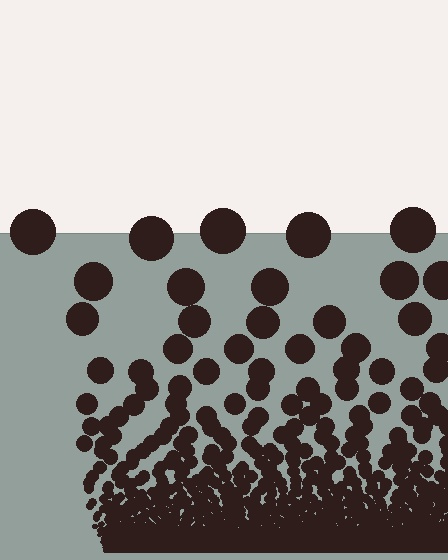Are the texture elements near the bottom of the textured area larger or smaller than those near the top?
Smaller. The gradient is inverted — elements near the bottom are smaller and denser.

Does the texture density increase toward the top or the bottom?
Density increases toward the bottom.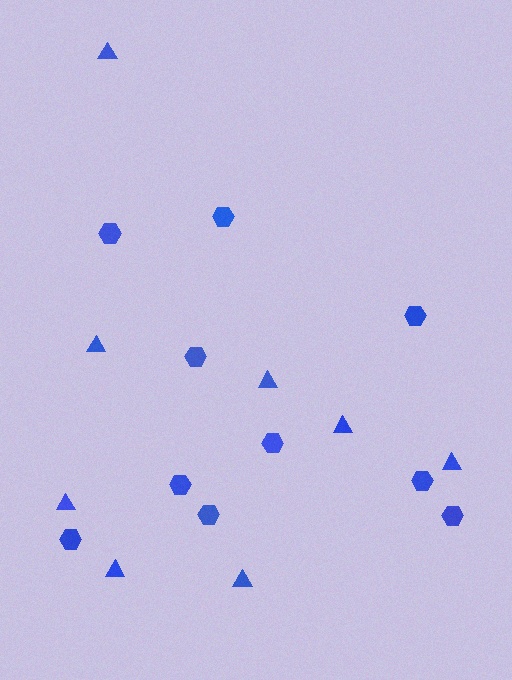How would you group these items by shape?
There are 2 groups: one group of hexagons (10) and one group of triangles (8).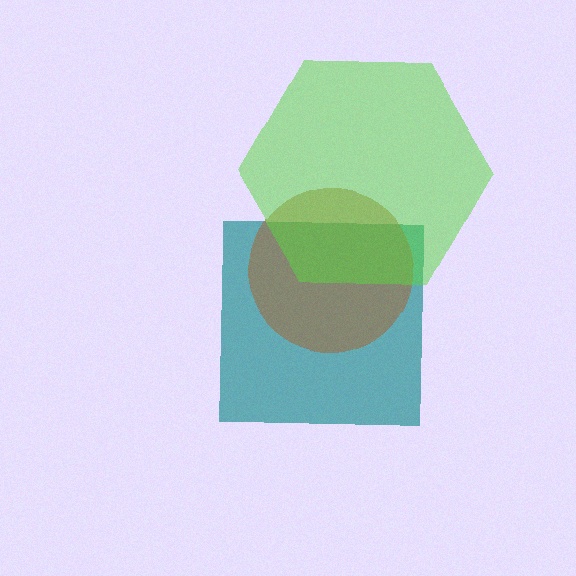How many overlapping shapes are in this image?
There are 3 overlapping shapes in the image.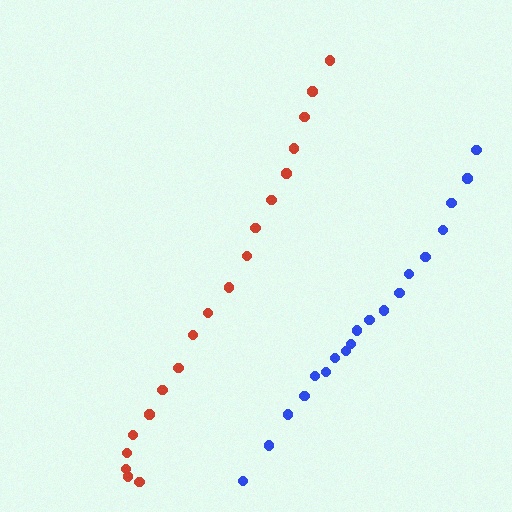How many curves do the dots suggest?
There are 2 distinct paths.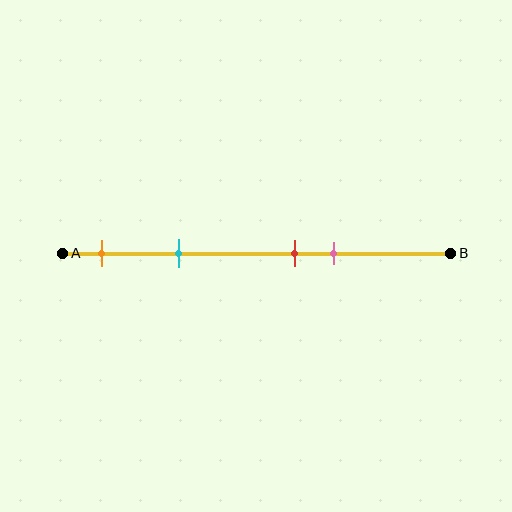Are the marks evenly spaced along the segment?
No, the marks are not evenly spaced.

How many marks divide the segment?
There are 4 marks dividing the segment.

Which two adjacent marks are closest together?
The red and pink marks are the closest adjacent pair.